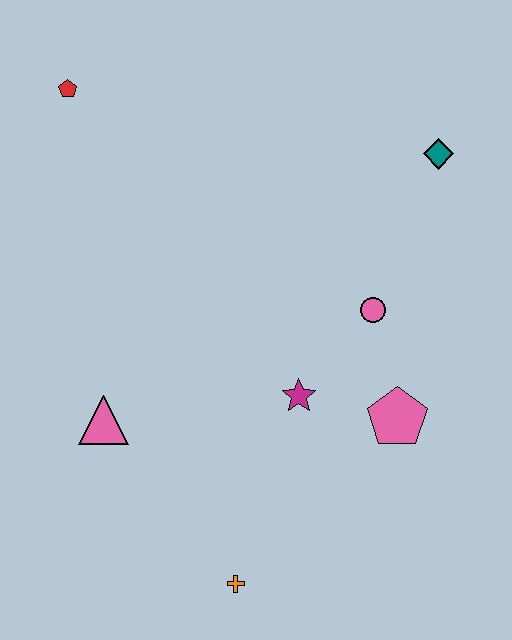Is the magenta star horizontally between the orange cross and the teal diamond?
Yes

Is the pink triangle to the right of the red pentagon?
Yes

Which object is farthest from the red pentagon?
The orange cross is farthest from the red pentagon.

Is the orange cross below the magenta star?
Yes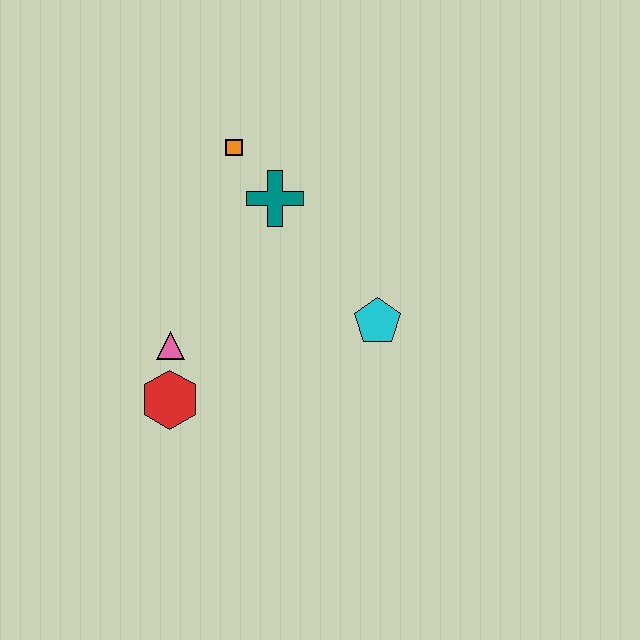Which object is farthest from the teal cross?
The red hexagon is farthest from the teal cross.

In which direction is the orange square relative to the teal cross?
The orange square is above the teal cross.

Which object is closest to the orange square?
The teal cross is closest to the orange square.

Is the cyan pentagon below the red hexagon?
No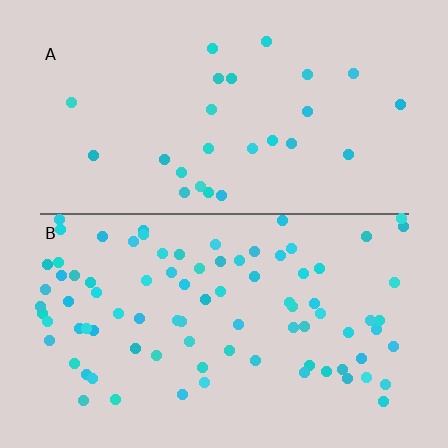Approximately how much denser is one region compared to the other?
Approximately 3.3× — region B over region A.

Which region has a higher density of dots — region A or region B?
B (the bottom).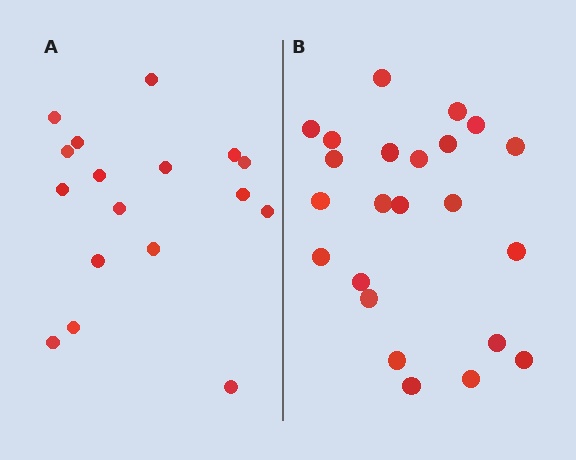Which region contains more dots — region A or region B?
Region B (the right region) has more dots.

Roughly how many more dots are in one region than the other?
Region B has about 6 more dots than region A.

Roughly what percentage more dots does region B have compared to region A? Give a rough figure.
About 35% more.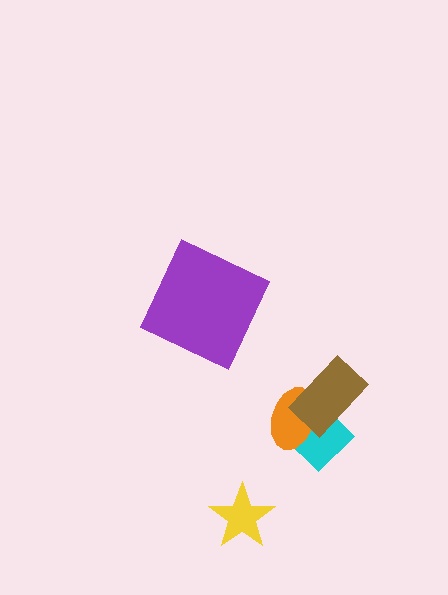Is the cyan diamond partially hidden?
Yes, it is partially covered by another shape.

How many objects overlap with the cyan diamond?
2 objects overlap with the cyan diamond.